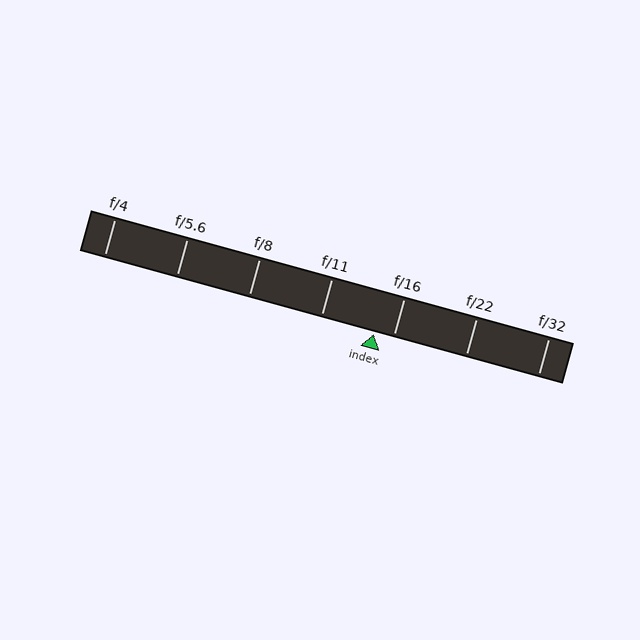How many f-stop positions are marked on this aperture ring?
There are 7 f-stop positions marked.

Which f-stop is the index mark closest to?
The index mark is closest to f/16.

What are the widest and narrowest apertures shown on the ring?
The widest aperture shown is f/4 and the narrowest is f/32.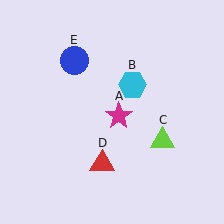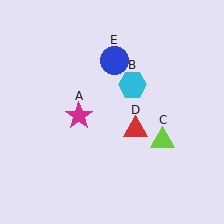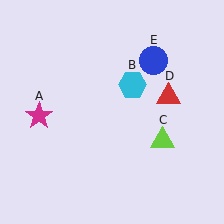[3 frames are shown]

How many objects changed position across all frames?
3 objects changed position: magenta star (object A), red triangle (object D), blue circle (object E).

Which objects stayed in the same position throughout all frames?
Cyan hexagon (object B) and lime triangle (object C) remained stationary.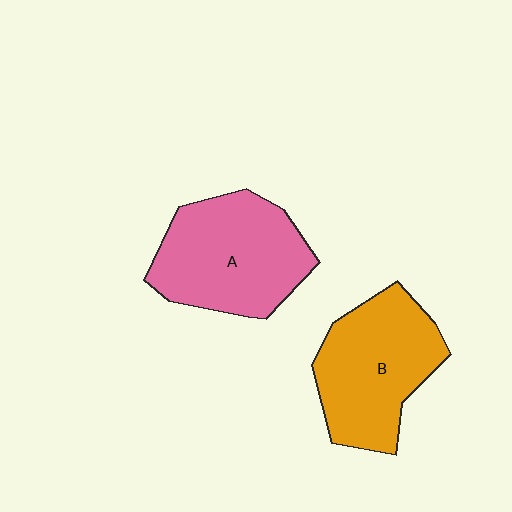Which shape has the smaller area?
Shape B (orange).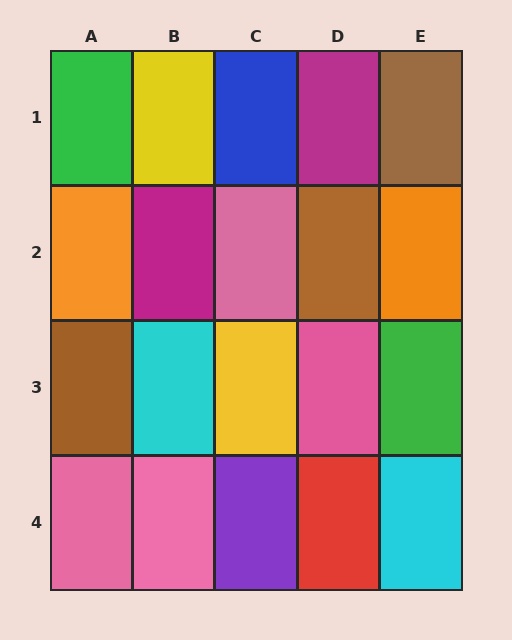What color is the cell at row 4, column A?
Pink.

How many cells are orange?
2 cells are orange.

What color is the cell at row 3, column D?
Pink.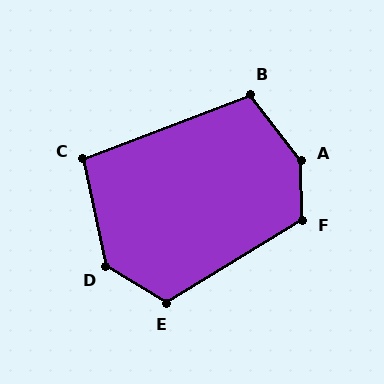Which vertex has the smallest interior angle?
C, at approximately 99 degrees.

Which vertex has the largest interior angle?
A, at approximately 143 degrees.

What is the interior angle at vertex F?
Approximately 121 degrees (obtuse).